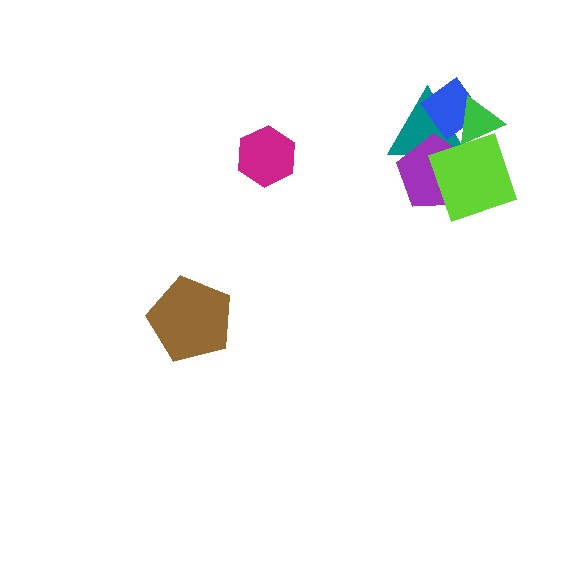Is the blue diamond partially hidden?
Yes, it is partially covered by another shape.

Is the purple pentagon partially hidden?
Yes, it is partially covered by another shape.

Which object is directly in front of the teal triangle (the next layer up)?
The blue diamond is directly in front of the teal triangle.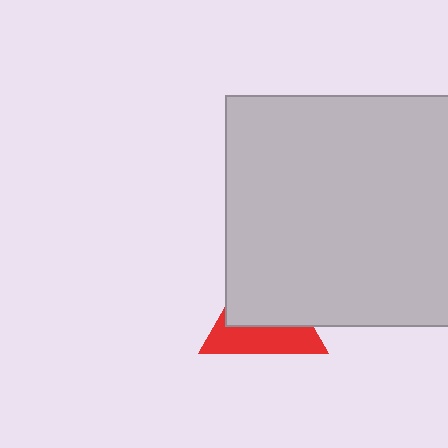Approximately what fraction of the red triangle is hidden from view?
Roughly 58% of the red triangle is hidden behind the light gray square.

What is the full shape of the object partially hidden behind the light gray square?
The partially hidden object is a red triangle.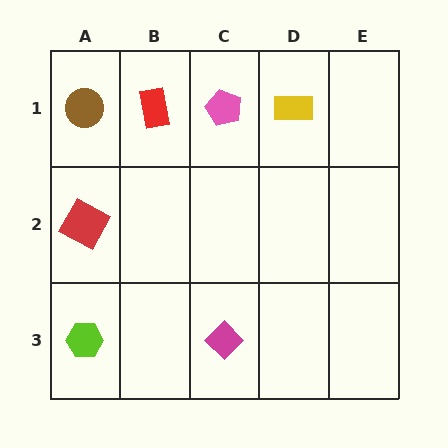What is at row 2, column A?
A red square.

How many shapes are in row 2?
1 shape.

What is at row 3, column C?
A magenta diamond.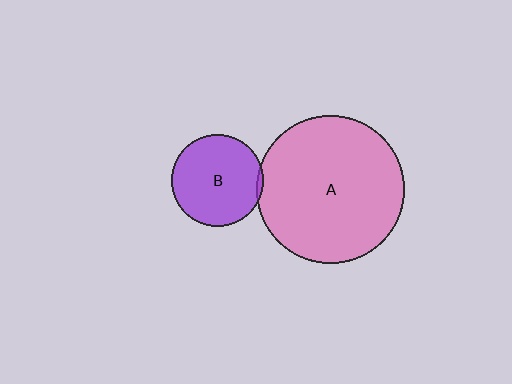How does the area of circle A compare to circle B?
Approximately 2.6 times.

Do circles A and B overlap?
Yes.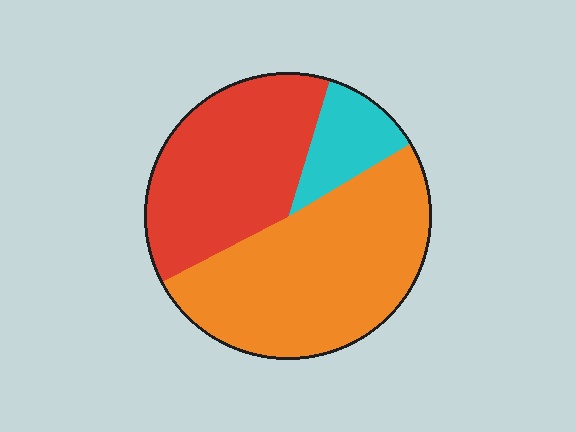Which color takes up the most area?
Orange, at roughly 50%.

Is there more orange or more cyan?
Orange.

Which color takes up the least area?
Cyan, at roughly 10%.